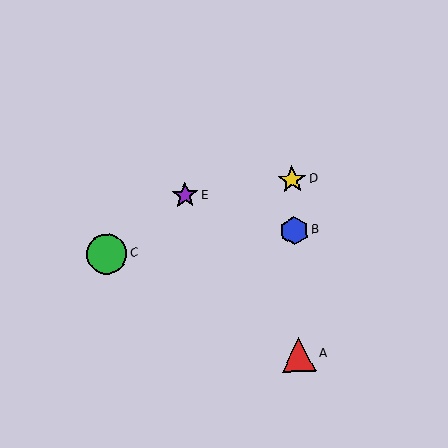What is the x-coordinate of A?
Object A is at x≈299.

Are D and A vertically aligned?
Yes, both are at x≈292.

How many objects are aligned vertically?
3 objects (A, B, D) are aligned vertically.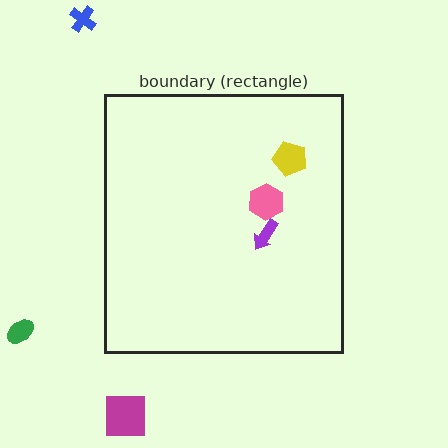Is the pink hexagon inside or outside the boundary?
Inside.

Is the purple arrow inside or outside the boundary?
Inside.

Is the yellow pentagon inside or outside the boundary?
Inside.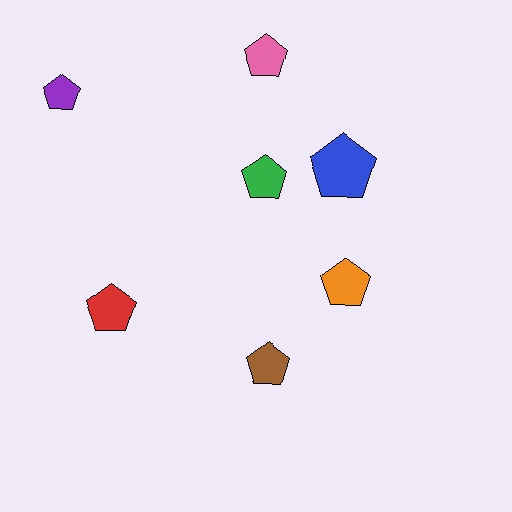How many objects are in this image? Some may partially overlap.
There are 7 objects.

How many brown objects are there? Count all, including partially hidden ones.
There is 1 brown object.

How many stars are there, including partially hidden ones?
There are no stars.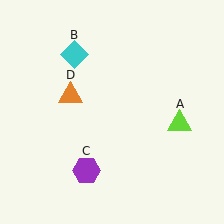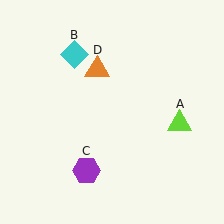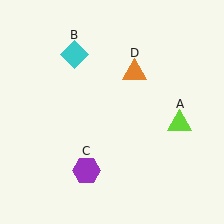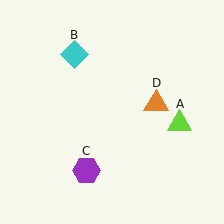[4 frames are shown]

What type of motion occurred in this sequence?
The orange triangle (object D) rotated clockwise around the center of the scene.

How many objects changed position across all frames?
1 object changed position: orange triangle (object D).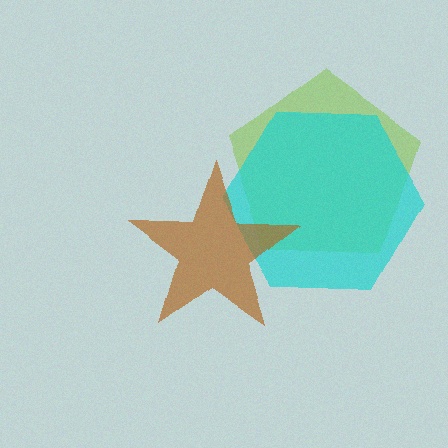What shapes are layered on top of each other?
The layered shapes are: a lime pentagon, a cyan hexagon, a brown star.